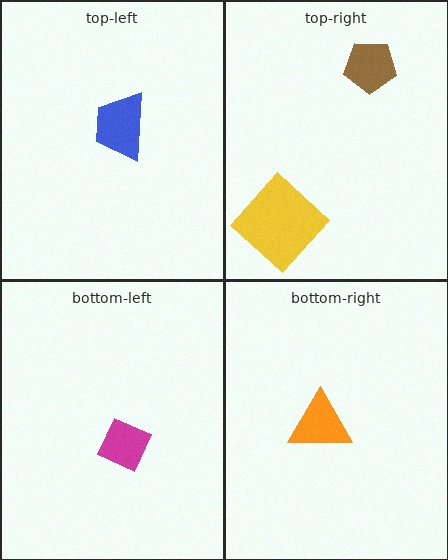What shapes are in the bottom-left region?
The magenta diamond.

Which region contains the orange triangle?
The bottom-right region.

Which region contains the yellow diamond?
The top-right region.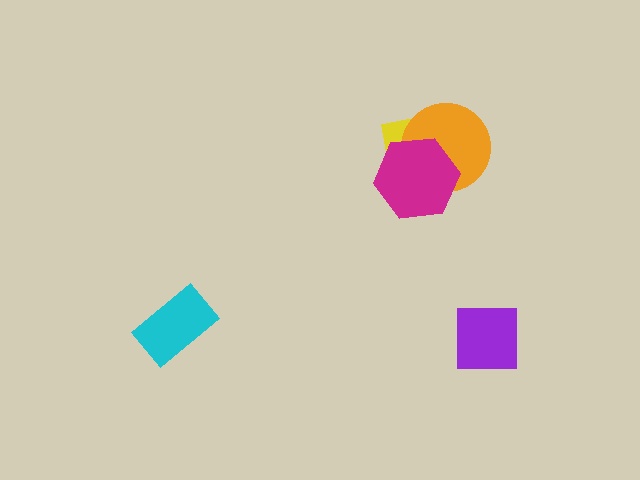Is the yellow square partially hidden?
Yes, it is partially covered by another shape.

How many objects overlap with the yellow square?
2 objects overlap with the yellow square.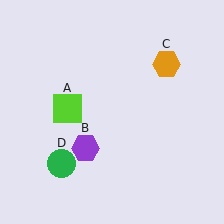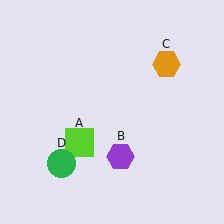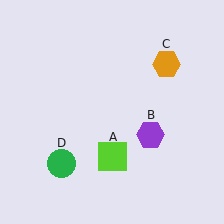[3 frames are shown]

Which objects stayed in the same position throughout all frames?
Orange hexagon (object C) and green circle (object D) remained stationary.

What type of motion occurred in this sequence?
The lime square (object A), purple hexagon (object B) rotated counterclockwise around the center of the scene.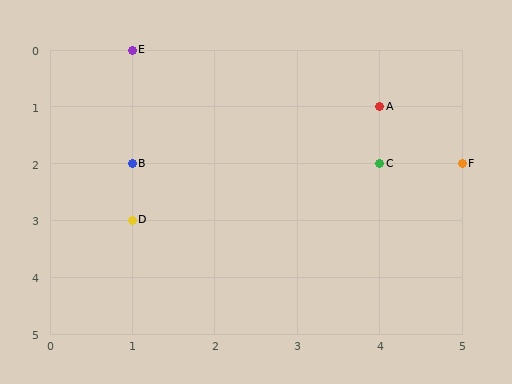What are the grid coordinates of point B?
Point B is at grid coordinates (1, 2).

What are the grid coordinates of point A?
Point A is at grid coordinates (4, 1).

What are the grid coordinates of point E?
Point E is at grid coordinates (1, 0).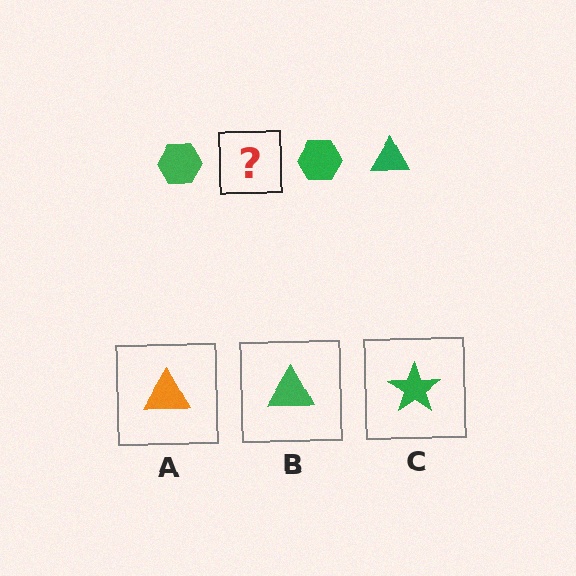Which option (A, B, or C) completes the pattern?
B.